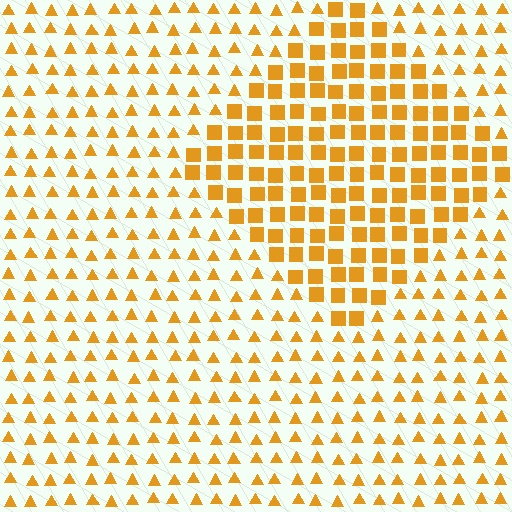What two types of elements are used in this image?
The image uses squares inside the diamond region and triangles outside it.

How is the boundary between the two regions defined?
The boundary is defined by a change in element shape: squares inside vs. triangles outside. All elements share the same color and spacing.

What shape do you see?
I see a diamond.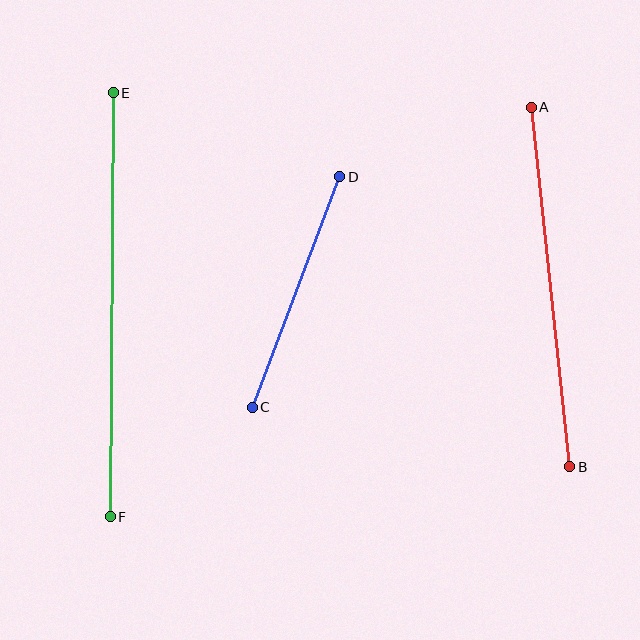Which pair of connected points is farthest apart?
Points E and F are farthest apart.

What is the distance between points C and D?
The distance is approximately 247 pixels.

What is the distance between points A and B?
The distance is approximately 362 pixels.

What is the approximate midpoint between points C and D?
The midpoint is at approximately (296, 292) pixels.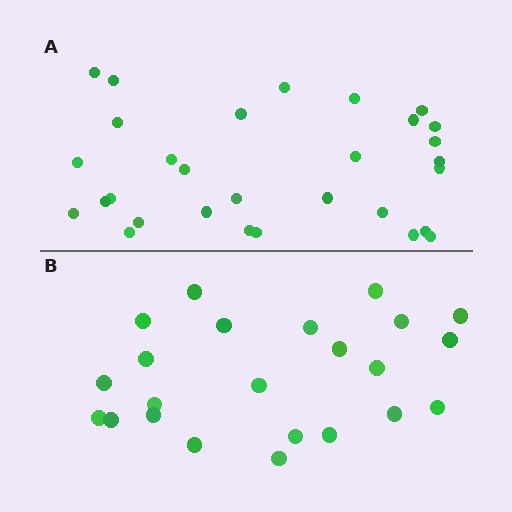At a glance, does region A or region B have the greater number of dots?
Region A (the top region) has more dots.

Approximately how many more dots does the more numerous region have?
Region A has roughly 8 or so more dots than region B.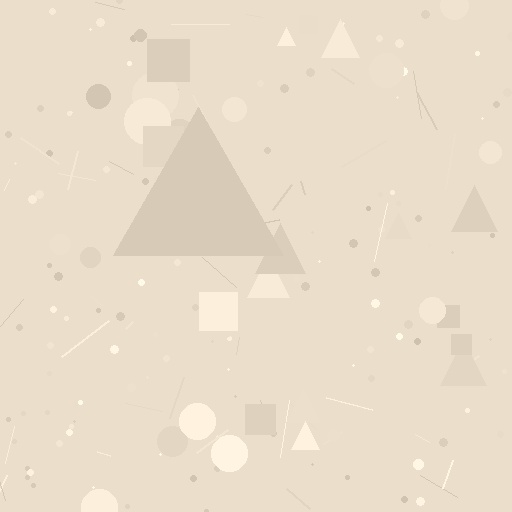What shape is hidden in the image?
A triangle is hidden in the image.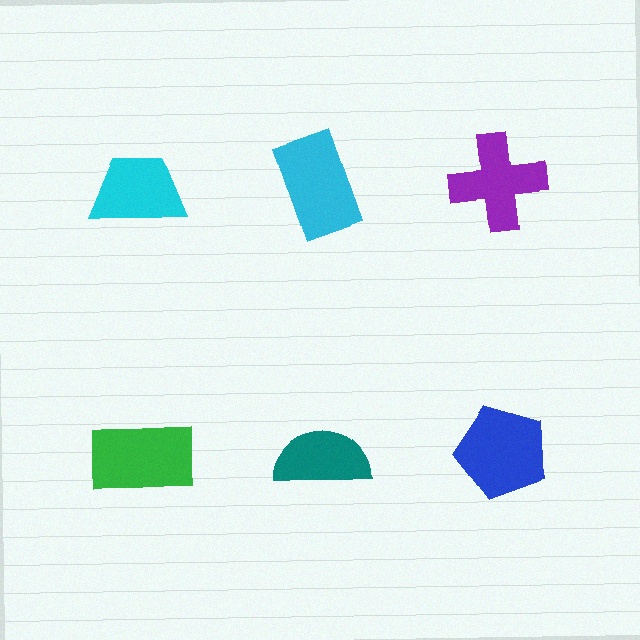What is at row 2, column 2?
A teal semicircle.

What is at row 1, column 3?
A purple cross.